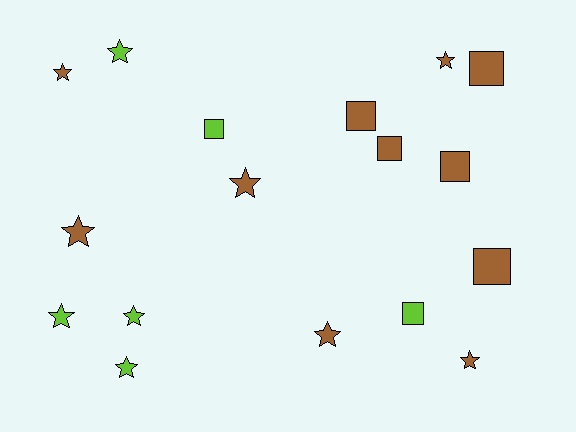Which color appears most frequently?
Brown, with 11 objects.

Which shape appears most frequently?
Star, with 10 objects.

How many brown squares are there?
There are 5 brown squares.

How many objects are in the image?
There are 17 objects.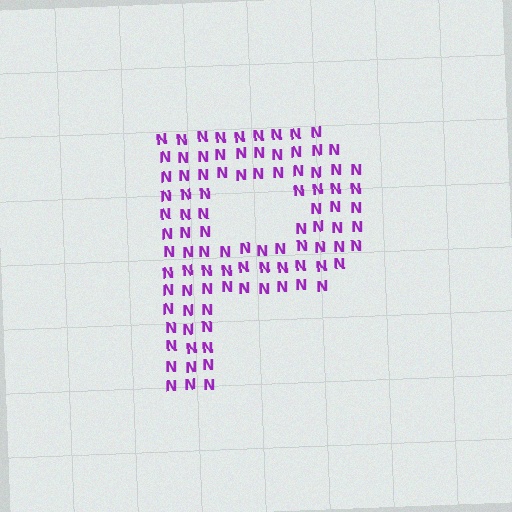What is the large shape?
The large shape is the letter P.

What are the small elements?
The small elements are letter N's.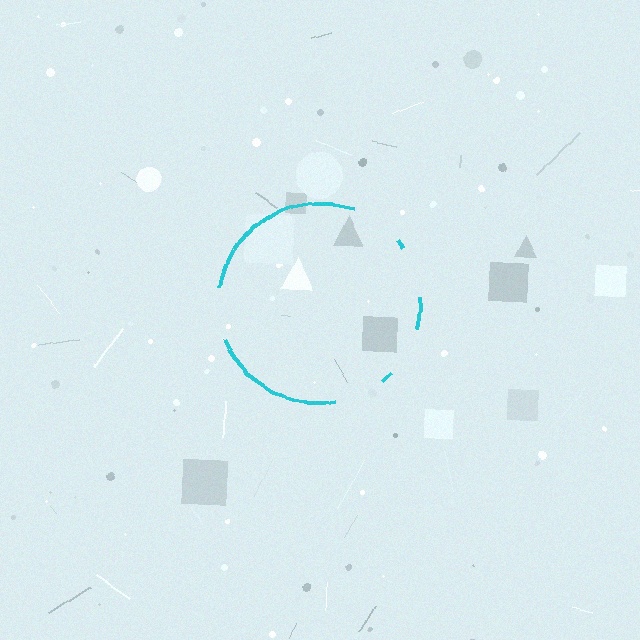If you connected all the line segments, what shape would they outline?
They would outline a circle.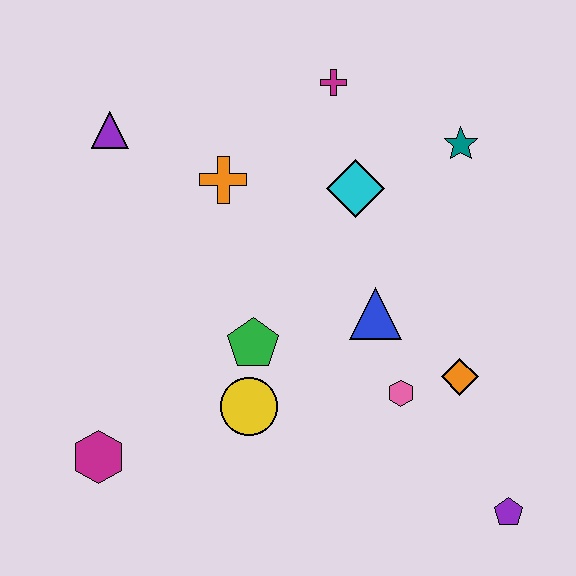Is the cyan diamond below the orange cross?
Yes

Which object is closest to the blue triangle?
The pink hexagon is closest to the blue triangle.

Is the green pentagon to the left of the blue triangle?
Yes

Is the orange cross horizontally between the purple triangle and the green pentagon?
Yes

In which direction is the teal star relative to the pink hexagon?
The teal star is above the pink hexagon.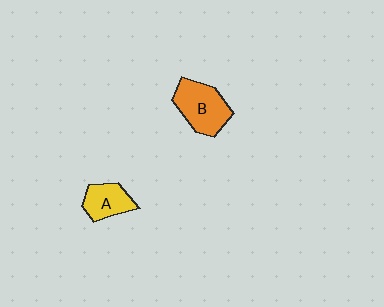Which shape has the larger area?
Shape B (orange).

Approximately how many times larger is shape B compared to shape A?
Approximately 1.5 times.